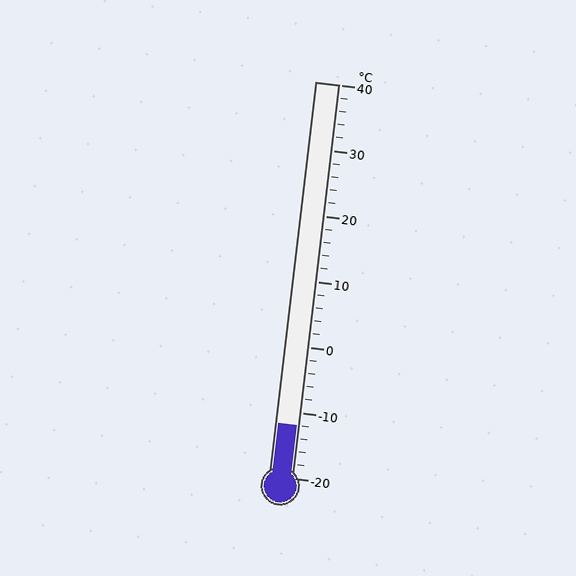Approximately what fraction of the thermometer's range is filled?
The thermometer is filled to approximately 15% of its range.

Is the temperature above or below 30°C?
The temperature is below 30°C.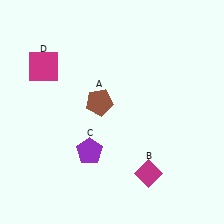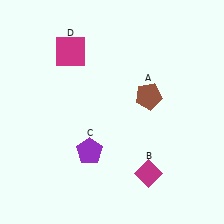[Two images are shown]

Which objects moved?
The objects that moved are: the brown pentagon (A), the magenta square (D).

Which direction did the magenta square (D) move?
The magenta square (D) moved right.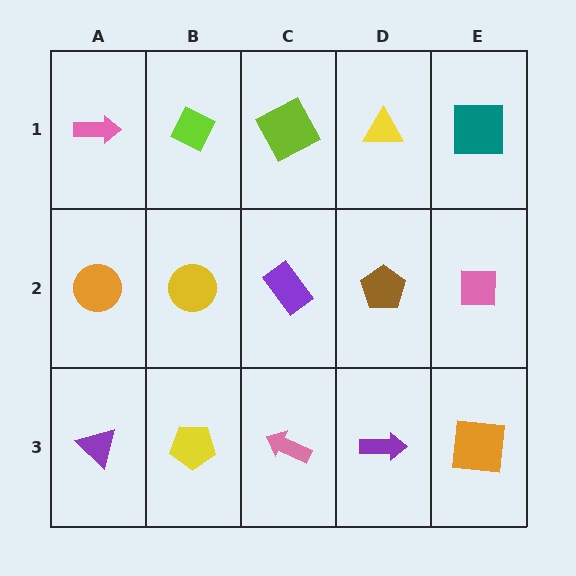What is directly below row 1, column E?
A pink square.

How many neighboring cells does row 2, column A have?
3.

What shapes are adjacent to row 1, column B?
A yellow circle (row 2, column B), a pink arrow (row 1, column A), a lime square (row 1, column C).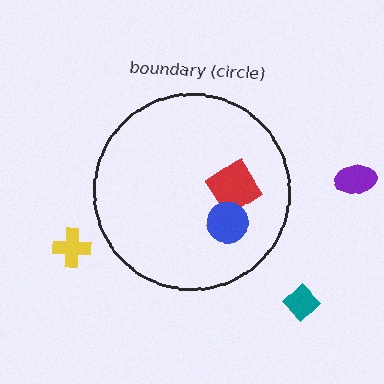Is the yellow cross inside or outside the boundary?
Outside.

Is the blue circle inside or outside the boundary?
Inside.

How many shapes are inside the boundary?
2 inside, 3 outside.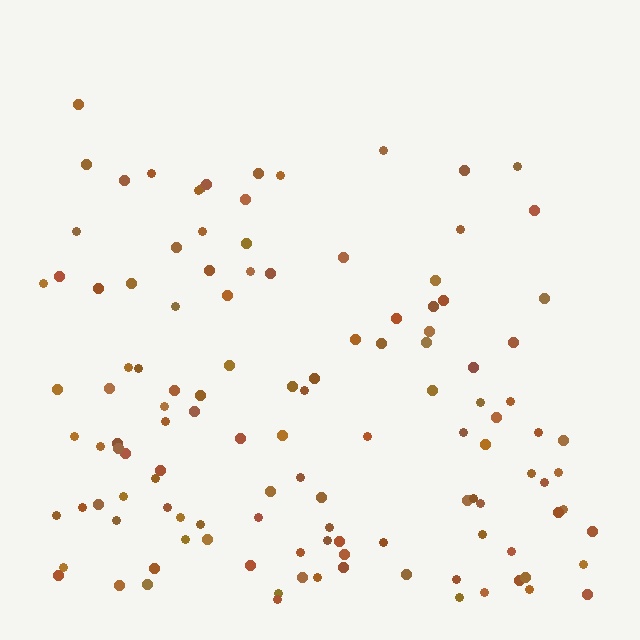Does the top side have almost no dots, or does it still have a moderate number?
Still a moderate number, just noticeably fewer than the bottom.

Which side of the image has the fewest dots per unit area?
The top.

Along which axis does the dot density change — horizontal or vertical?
Vertical.